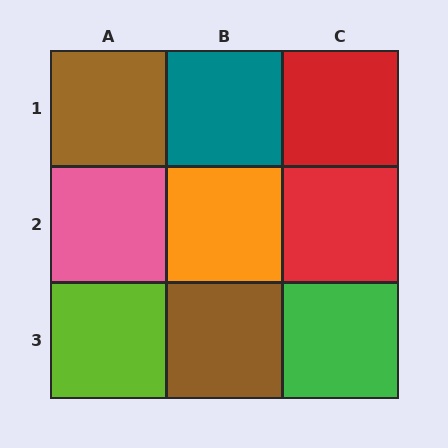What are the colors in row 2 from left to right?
Pink, orange, red.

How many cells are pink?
1 cell is pink.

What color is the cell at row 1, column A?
Brown.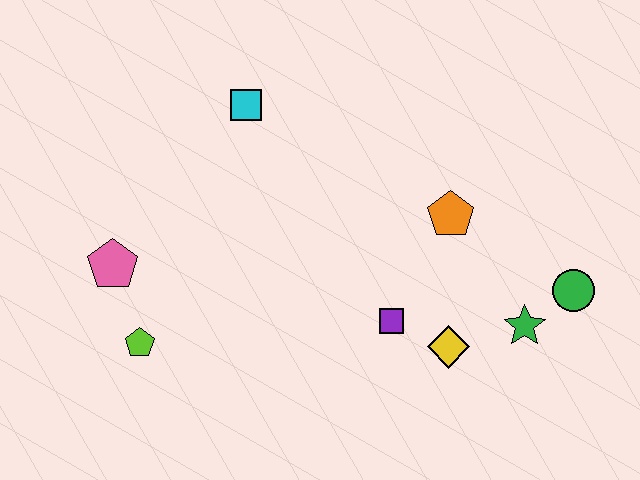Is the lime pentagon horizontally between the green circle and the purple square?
No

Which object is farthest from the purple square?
The pink pentagon is farthest from the purple square.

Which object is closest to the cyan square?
The pink pentagon is closest to the cyan square.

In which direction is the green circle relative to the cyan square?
The green circle is to the right of the cyan square.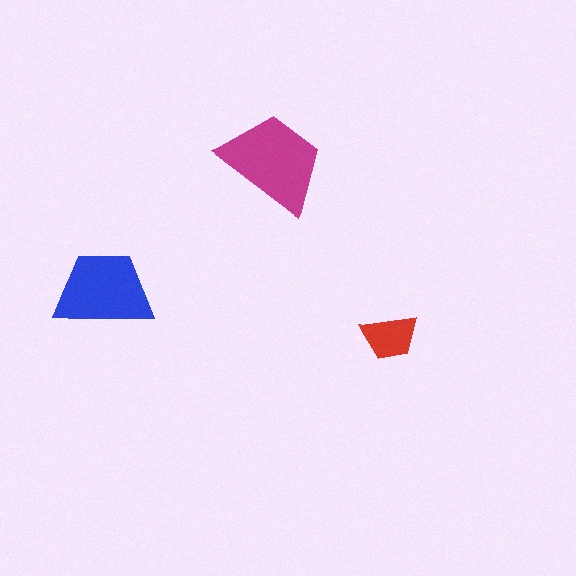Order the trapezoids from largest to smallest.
the magenta one, the blue one, the red one.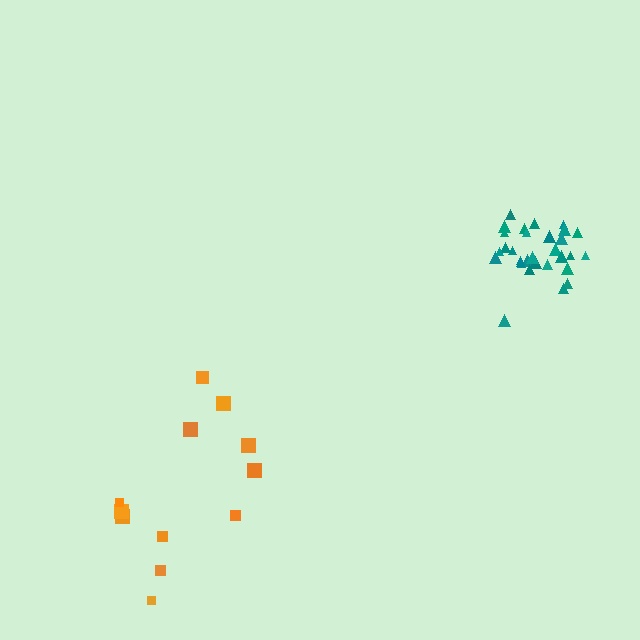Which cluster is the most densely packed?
Teal.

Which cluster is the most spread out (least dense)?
Orange.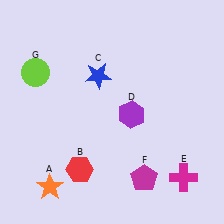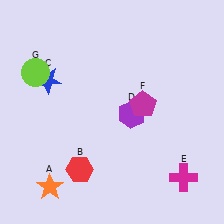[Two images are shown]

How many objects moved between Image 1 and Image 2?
2 objects moved between the two images.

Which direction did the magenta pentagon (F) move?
The magenta pentagon (F) moved up.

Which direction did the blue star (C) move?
The blue star (C) moved left.